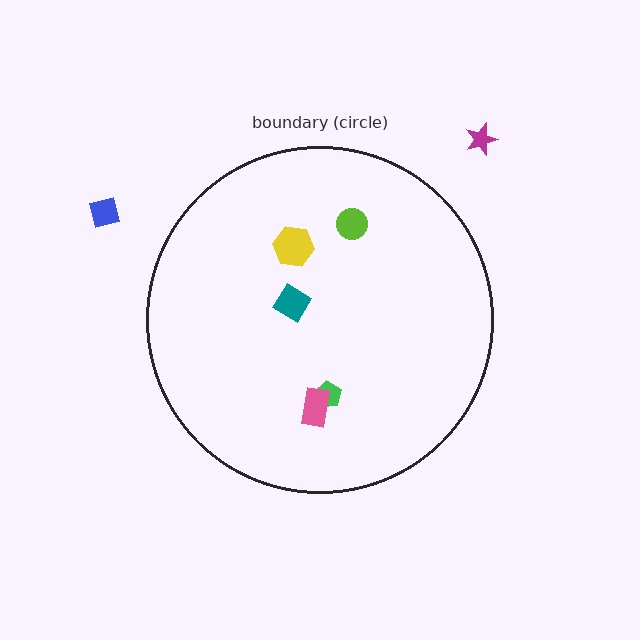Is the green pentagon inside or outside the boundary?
Inside.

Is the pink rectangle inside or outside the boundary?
Inside.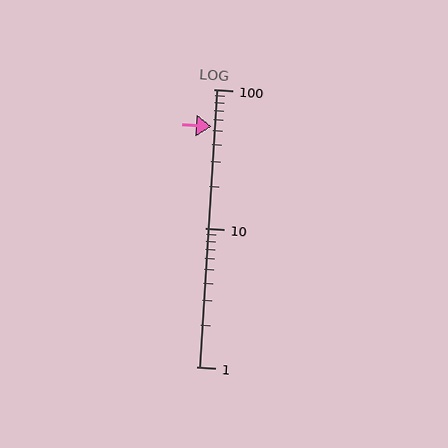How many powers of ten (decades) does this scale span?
The scale spans 2 decades, from 1 to 100.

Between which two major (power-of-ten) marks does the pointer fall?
The pointer is between 10 and 100.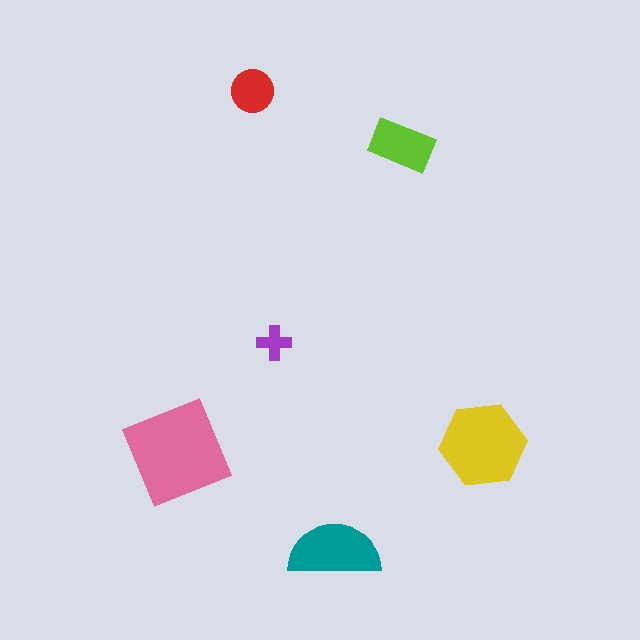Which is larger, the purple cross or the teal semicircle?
The teal semicircle.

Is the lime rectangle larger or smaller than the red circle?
Larger.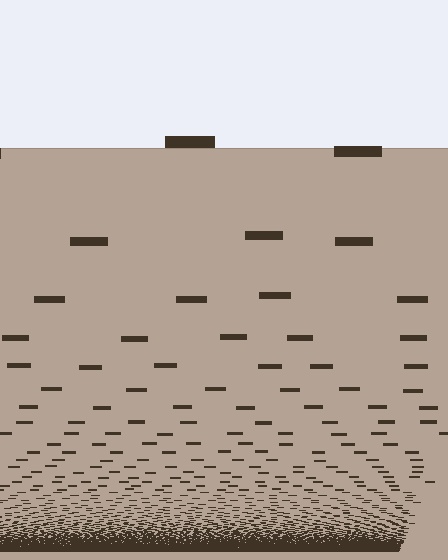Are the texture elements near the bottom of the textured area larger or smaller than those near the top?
Smaller. The gradient is inverted — elements near the bottom are smaller and denser.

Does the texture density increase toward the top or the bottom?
Density increases toward the bottom.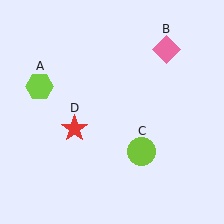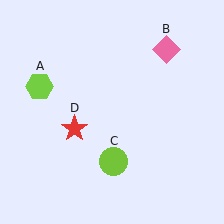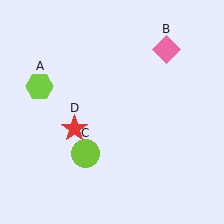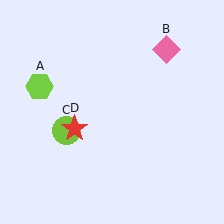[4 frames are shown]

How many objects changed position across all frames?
1 object changed position: lime circle (object C).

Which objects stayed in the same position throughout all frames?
Lime hexagon (object A) and pink diamond (object B) and red star (object D) remained stationary.